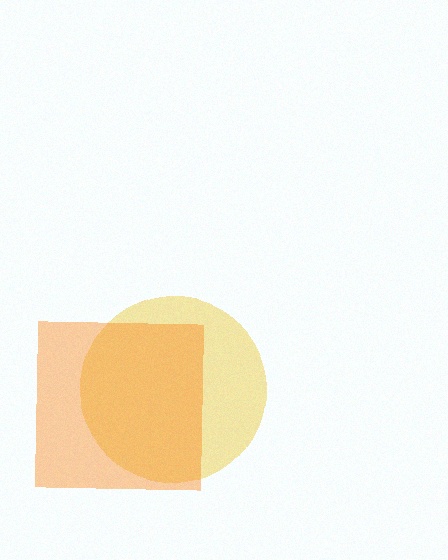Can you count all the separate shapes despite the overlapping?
Yes, there are 2 separate shapes.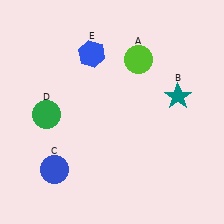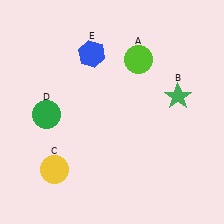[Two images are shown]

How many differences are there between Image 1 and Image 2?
There are 2 differences between the two images.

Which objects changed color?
B changed from teal to green. C changed from blue to yellow.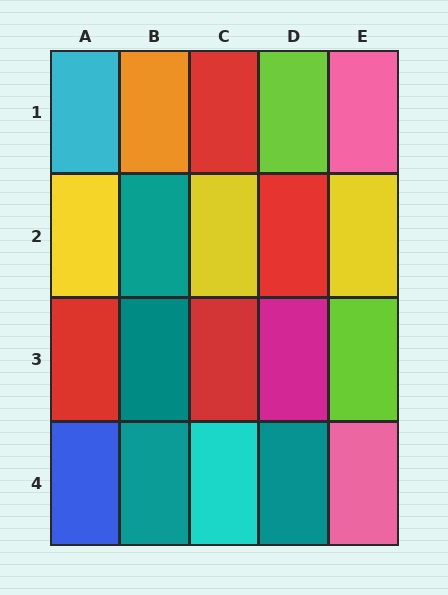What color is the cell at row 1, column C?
Red.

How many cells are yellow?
3 cells are yellow.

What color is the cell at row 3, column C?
Red.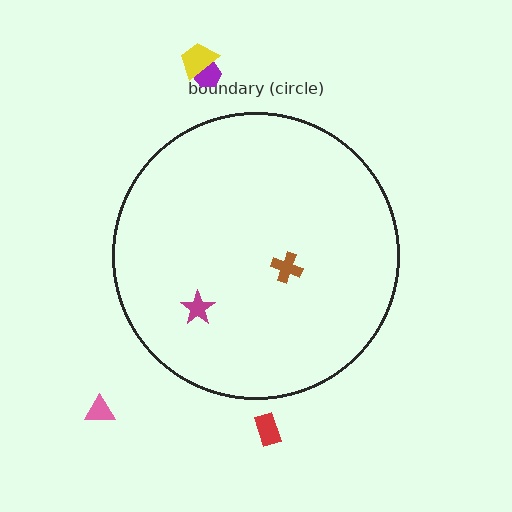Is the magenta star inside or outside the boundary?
Inside.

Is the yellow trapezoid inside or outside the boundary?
Outside.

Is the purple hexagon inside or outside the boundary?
Outside.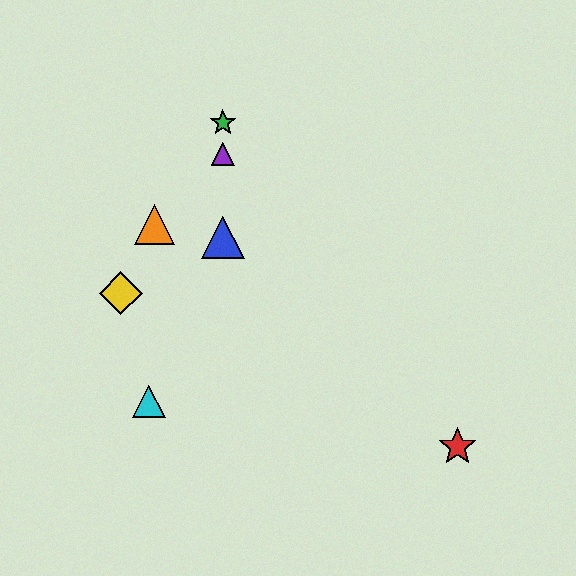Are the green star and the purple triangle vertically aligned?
Yes, both are at x≈223.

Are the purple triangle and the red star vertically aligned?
No, the purple triangle is at x≈223 and the red star is at x≈458.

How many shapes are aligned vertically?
3 shapes (the blue triangle, the green star, the purple triangle) are aligned vertically.